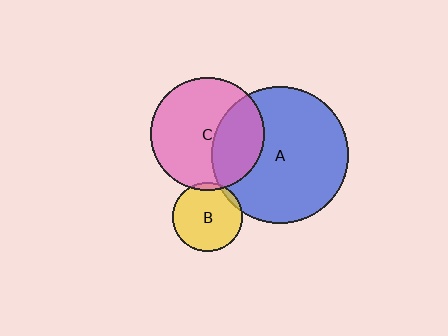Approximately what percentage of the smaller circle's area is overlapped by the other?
Approximately 35%.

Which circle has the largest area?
Circle A (blue).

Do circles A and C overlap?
Yes.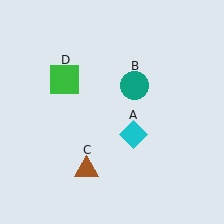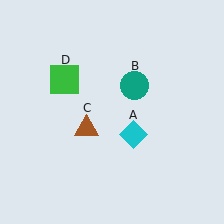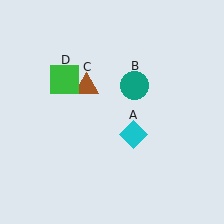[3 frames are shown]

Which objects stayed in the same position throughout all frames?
Cyan diamond (object A) and teal circle (object B) and green square (object D) remained stationary.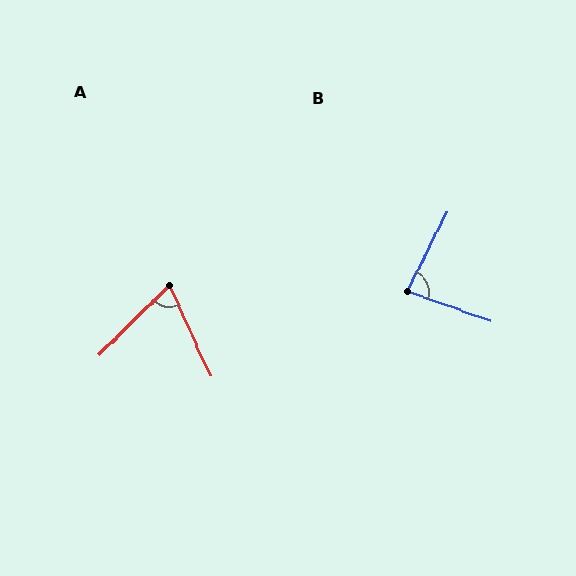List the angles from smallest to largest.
A (70°), B (84°).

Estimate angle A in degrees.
Approximately 70 degrees.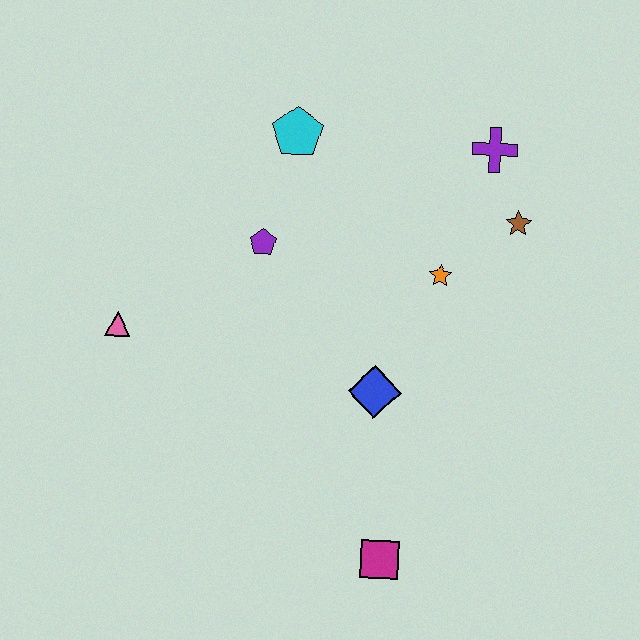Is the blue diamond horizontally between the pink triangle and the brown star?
Yes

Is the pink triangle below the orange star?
Yes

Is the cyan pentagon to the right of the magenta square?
No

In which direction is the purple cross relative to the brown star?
The purple cross is above the brown star.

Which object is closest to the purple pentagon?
The cyan pentagon is closest to the purple pentagon.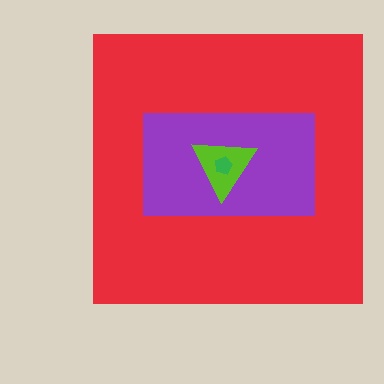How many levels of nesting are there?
4.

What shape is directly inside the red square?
The purple rectangle.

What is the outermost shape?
The red square.